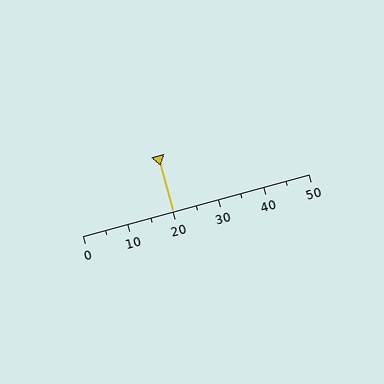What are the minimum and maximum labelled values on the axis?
The axis runs from 0 to 50.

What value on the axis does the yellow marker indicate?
The marker indicates approximately 20.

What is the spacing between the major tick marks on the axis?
The major ticks are spaced 10 apart.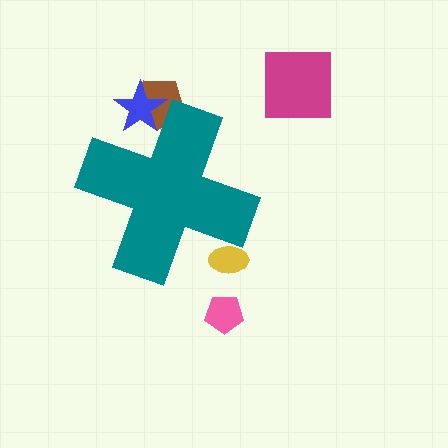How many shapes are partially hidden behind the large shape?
3 shapes are partially hidden.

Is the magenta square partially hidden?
No, the magenta square is fully visible.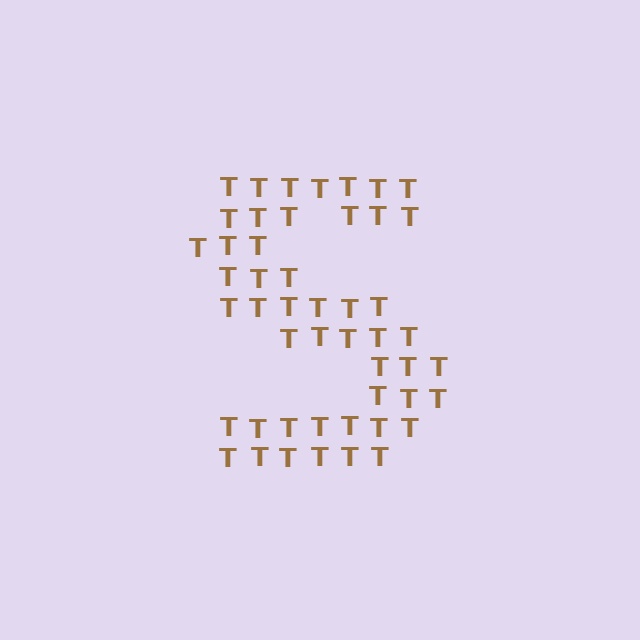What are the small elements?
The small elements are letter T's.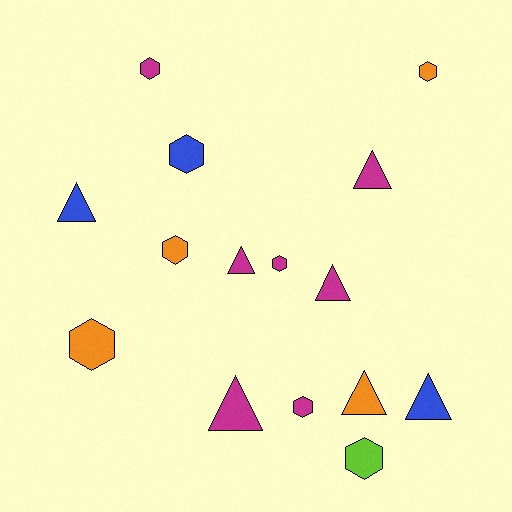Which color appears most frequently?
Magenta, with 7 objects.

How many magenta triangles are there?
There are 4 magenta triangles.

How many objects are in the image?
There are 15 objects.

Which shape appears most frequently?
Hexagon, with 8 objects.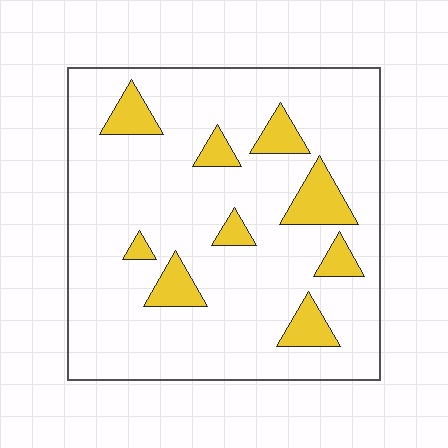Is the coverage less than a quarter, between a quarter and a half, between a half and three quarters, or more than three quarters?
Less than a quarter.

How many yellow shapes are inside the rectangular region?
9.